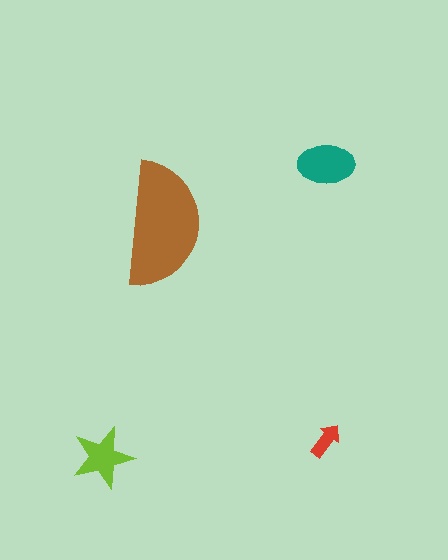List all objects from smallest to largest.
The red arrow, the lime star, the teal ellipse, the brown semicircle.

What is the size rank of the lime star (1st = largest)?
3rd.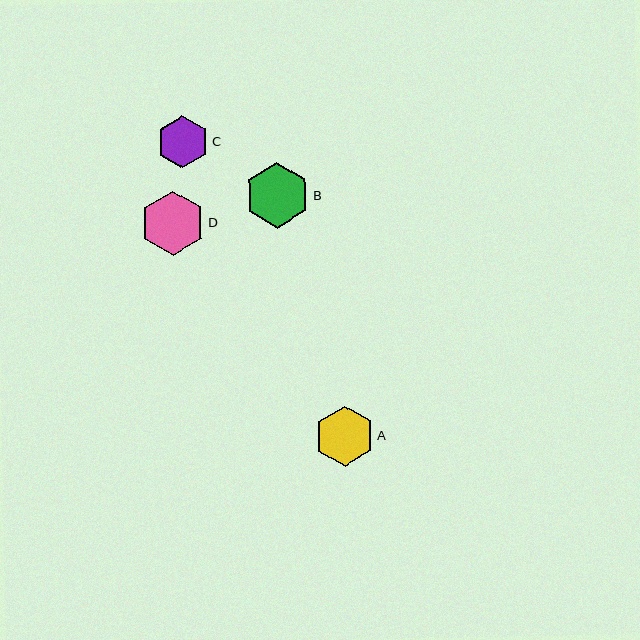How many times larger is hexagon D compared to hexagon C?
Hexagon D is approximately 1.2 times the size of hexagon C.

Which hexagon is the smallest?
Hexagon C is the smallest with a size of approximately 52 pixels.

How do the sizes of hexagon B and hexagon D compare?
Hexagon B and hexagon D are approximately the same size.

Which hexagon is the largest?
Hexagon B is the largest with a size of approximately 65 pixels.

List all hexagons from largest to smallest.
From largest to smallest: B, D, A, C.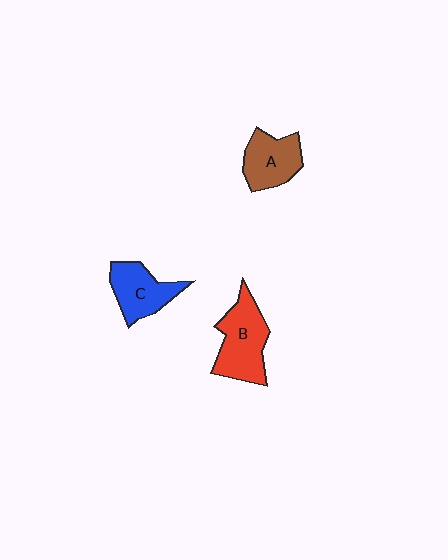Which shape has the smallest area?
Shape A (brown).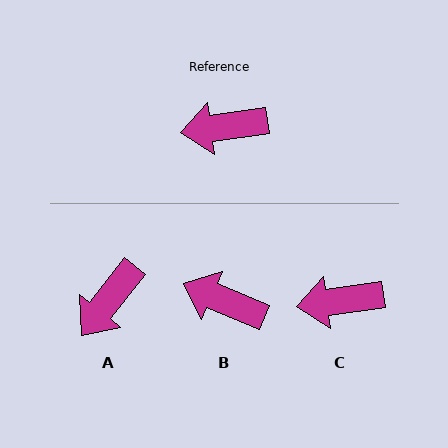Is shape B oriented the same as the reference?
No, it is off by about 31 degrees.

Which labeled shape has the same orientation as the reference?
C.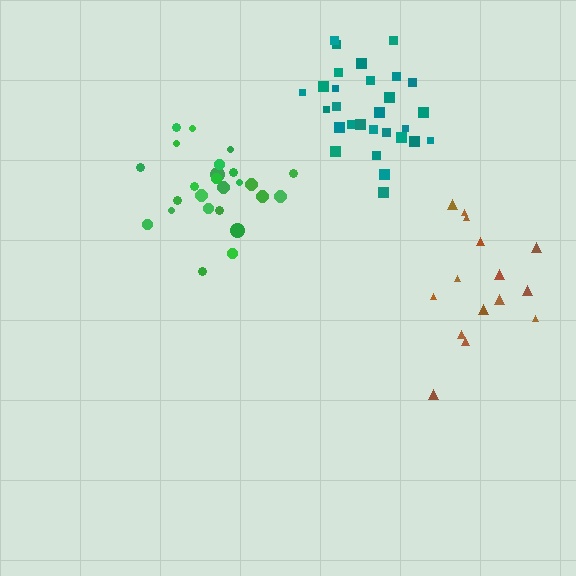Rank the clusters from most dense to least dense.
teal, green, brown.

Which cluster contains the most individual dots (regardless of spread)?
Teal (29).